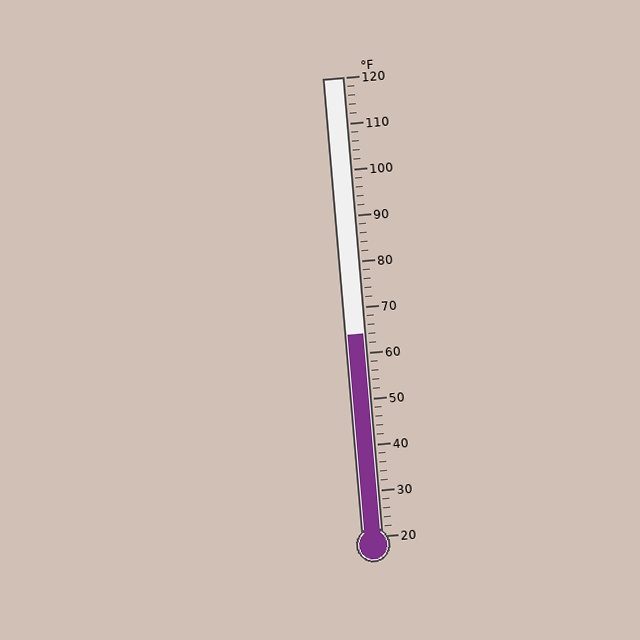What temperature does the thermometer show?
The thermometer shows approximately 64°F.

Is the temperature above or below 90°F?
The temperature is below 90°F.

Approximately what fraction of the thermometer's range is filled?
The thermometer is filled to approximately 45% of its range.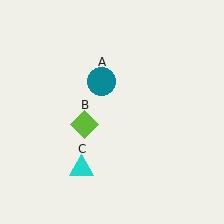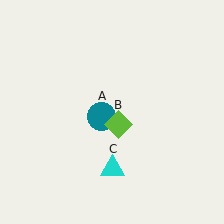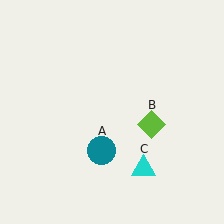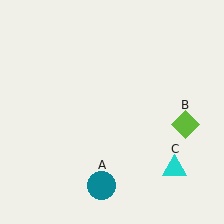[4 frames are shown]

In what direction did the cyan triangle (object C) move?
The cyan triangle (object C) moved right.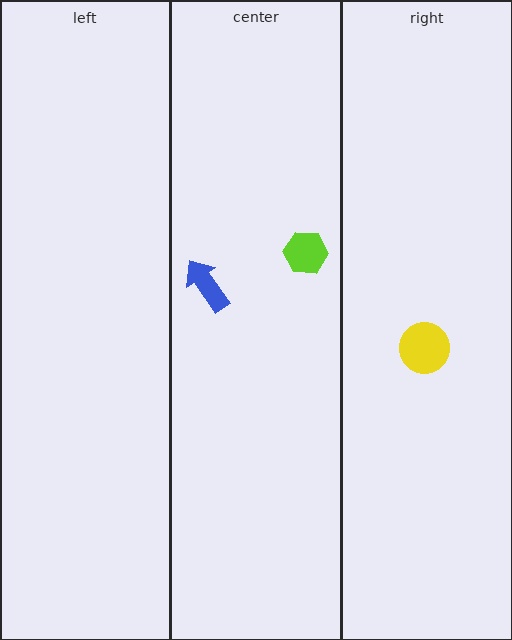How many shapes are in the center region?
2.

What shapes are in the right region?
The yellow circle.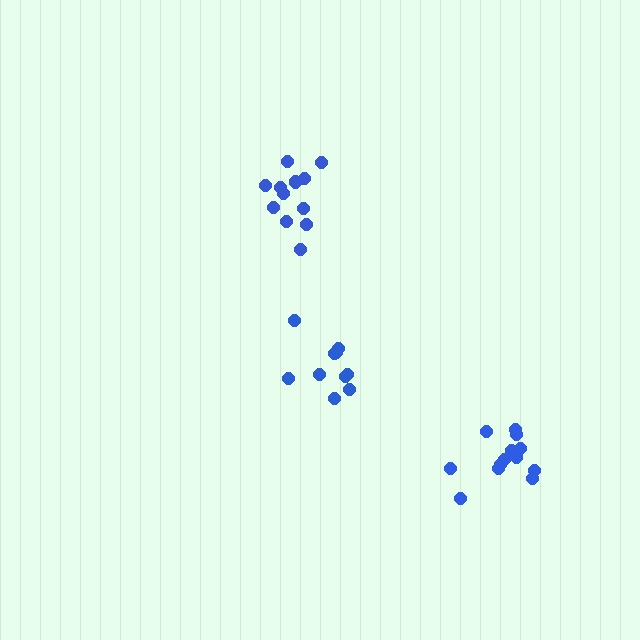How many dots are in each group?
Group 1: 10 dots, Group 2: 13 dots, Group 3: 12 dots (35 total).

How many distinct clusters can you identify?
There are 3 distinct clusters.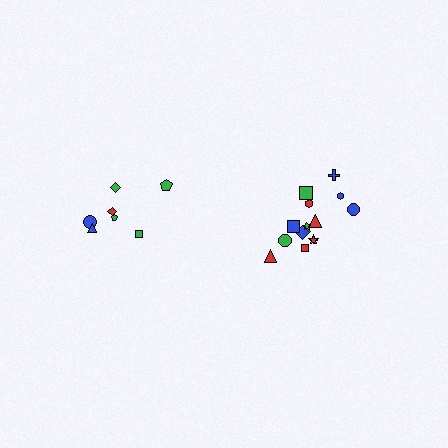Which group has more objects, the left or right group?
The right group.